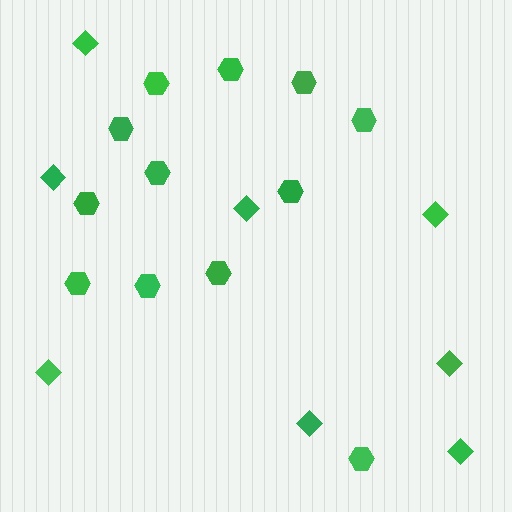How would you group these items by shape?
There are 2 groups: one group of hexagons (12) and one group of diamonds (8).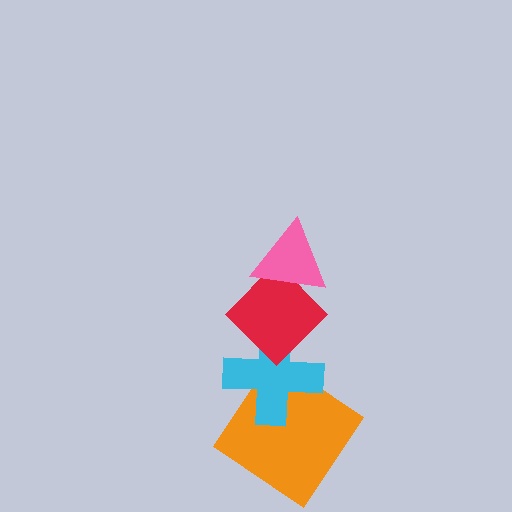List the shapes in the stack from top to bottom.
From top to bottom: the pink triangle, the red diamond, the cyan cross, the orange diamond.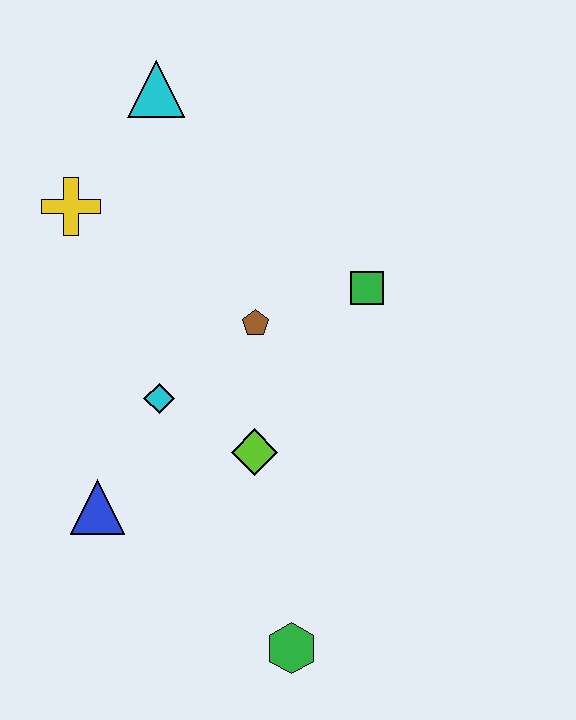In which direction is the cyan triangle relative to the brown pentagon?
The cyan triangle is above the brown pentagon.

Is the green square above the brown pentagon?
Yes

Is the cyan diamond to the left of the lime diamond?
Yes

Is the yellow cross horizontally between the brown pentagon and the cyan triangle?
No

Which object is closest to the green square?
The brown pentagon is closest to the green square.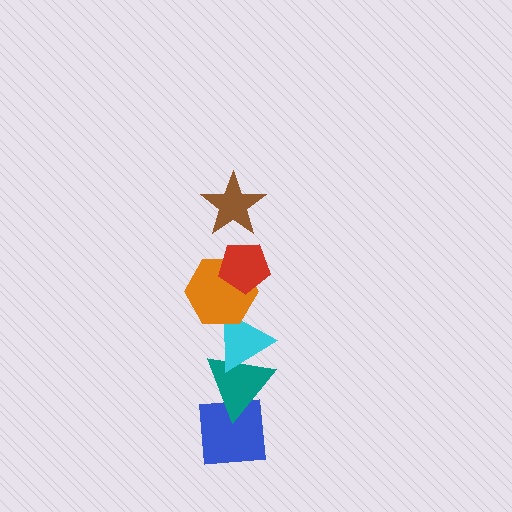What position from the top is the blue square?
The blue square is 6th from the top.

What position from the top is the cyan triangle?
The cyan triangle is 4th from the top.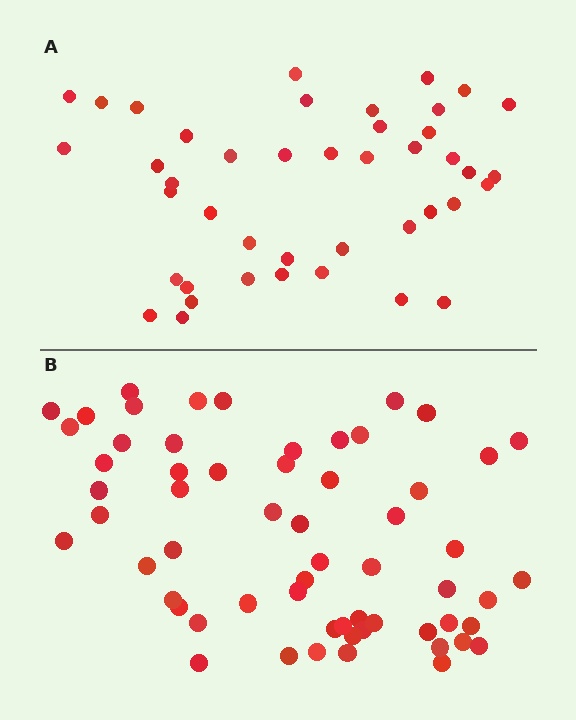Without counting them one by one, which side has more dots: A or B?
Region B (the bottom region) has more dots.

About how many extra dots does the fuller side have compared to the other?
Region B has approximately 15 more dots than region A.